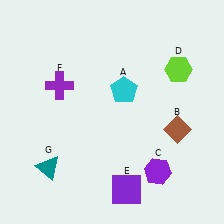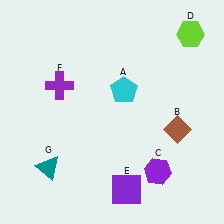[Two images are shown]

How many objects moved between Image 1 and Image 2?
1 object moved between the two images.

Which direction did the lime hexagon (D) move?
The lime hexagon (D) moved up.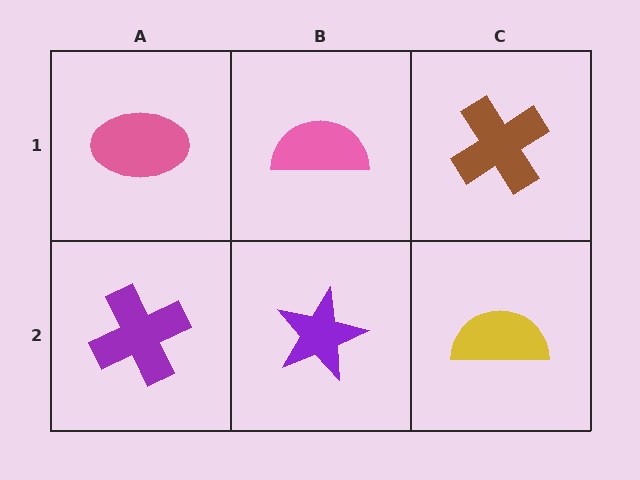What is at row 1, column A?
A pink ellipse.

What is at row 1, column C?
A brown cross.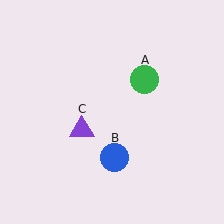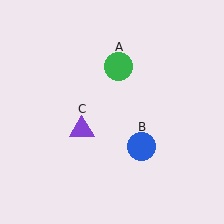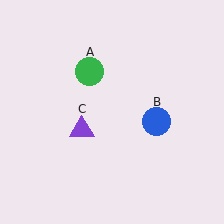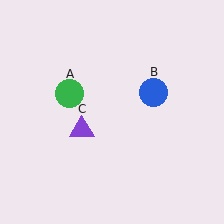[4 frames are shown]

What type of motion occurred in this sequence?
The green circle (object A), blue circle (object B) rotated counterclockwise around the center of the scene.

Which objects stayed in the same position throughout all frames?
Purple triangle (object C) remained stationary.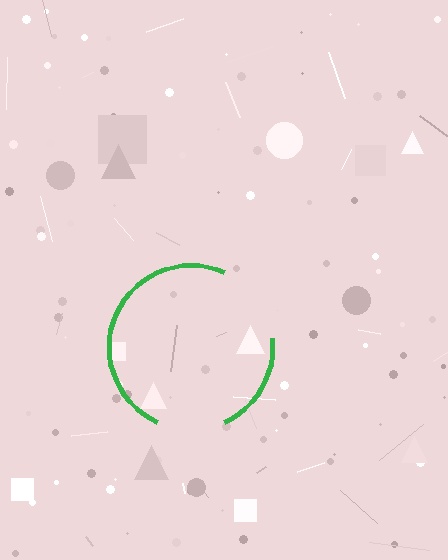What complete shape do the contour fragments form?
The contour fragments form a circle.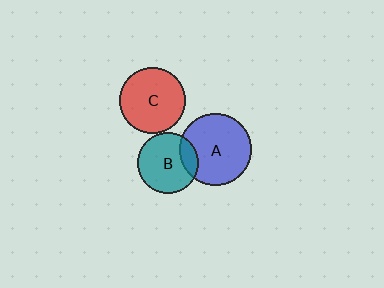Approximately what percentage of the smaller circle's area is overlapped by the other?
Approximately 20%.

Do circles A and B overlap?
Yes.